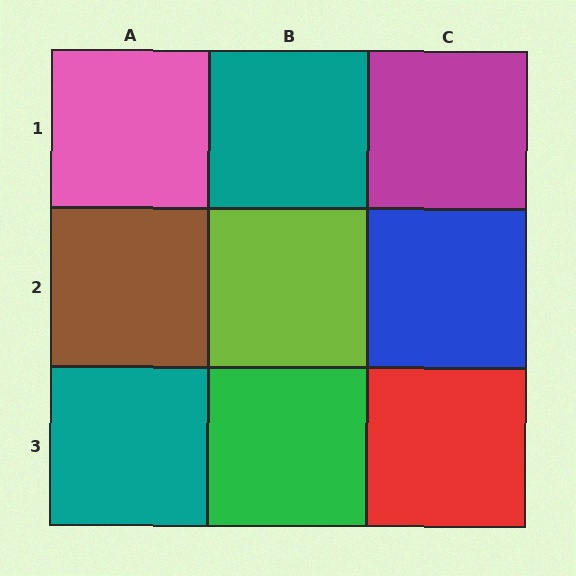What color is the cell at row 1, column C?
Magenta.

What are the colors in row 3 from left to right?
Teal, green, red.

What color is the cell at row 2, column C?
Blue.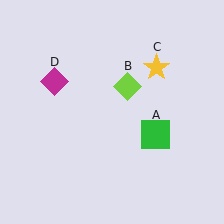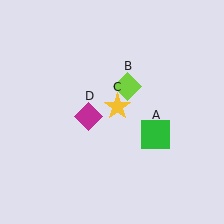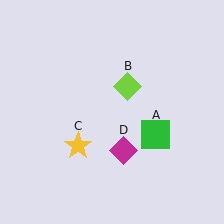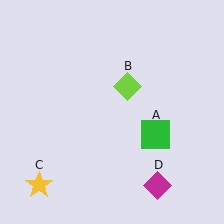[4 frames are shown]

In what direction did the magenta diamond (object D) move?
The magenta diamond (object D) moved down and to the right.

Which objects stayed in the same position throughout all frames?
Green square (object A) and lime diamond (object B) remained stationary.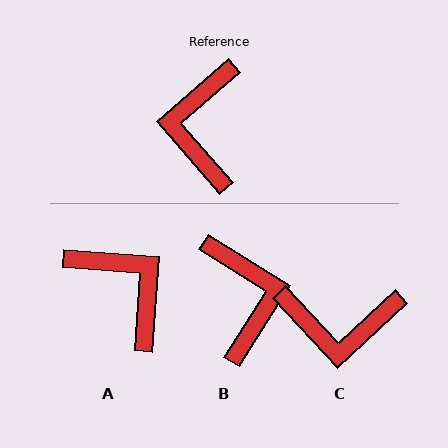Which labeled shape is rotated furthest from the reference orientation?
B, about 163 degrees away.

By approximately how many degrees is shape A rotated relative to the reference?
Approximately 135 degrees clockwise.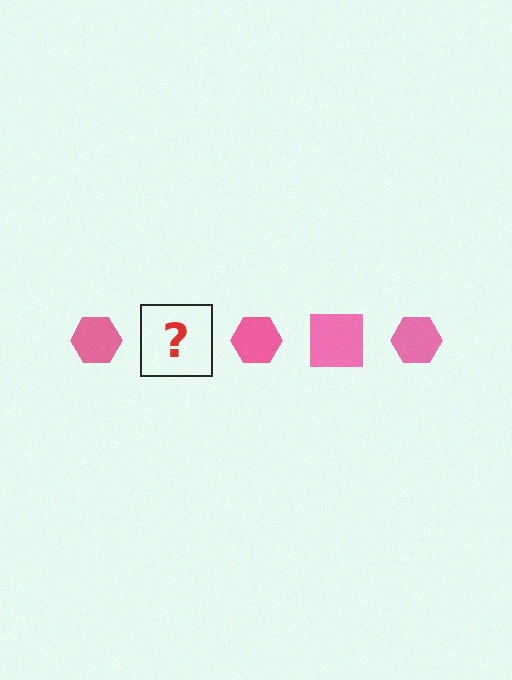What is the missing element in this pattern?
The missing element is a pink square.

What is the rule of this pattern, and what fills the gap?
The rule is that the pattern cycles through hexagon, square shapes in pink. The gap should be filled with a pink square.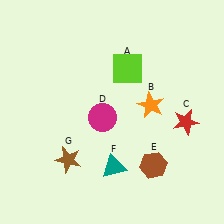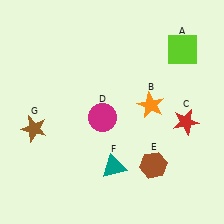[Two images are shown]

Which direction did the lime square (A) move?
The lime square (A) moved right.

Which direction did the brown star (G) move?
The brown star (G) moved left.